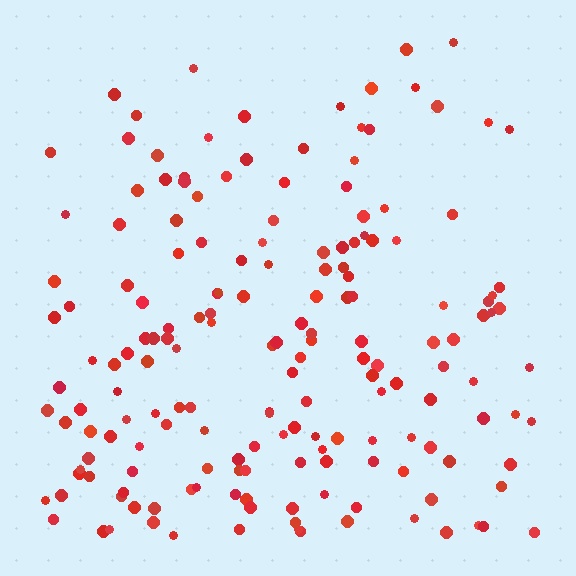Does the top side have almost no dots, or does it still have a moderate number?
Still a moderate number, just noticeably fewer than the bottom.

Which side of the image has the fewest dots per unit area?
The top.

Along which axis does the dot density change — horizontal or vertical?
Vertical.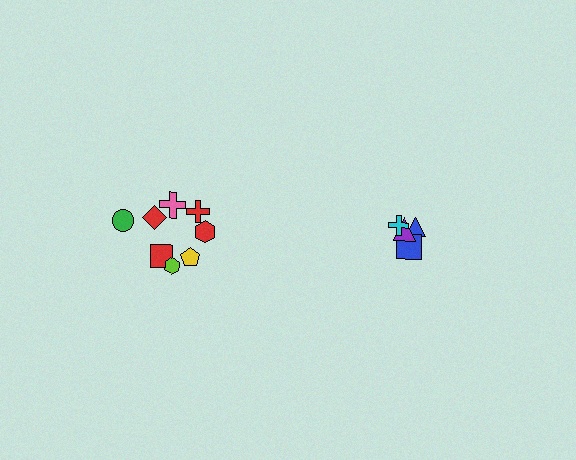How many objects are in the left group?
There are 8 objects.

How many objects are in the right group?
There are 4 objects.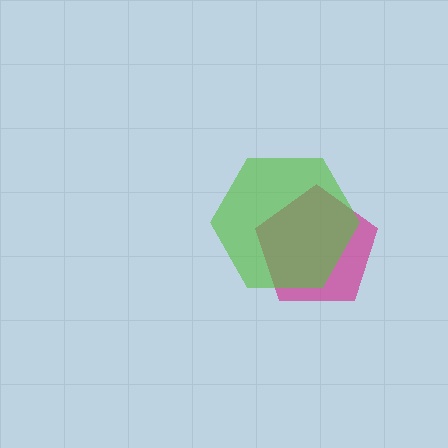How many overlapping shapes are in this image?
There are 2 overlapping shapes in the image.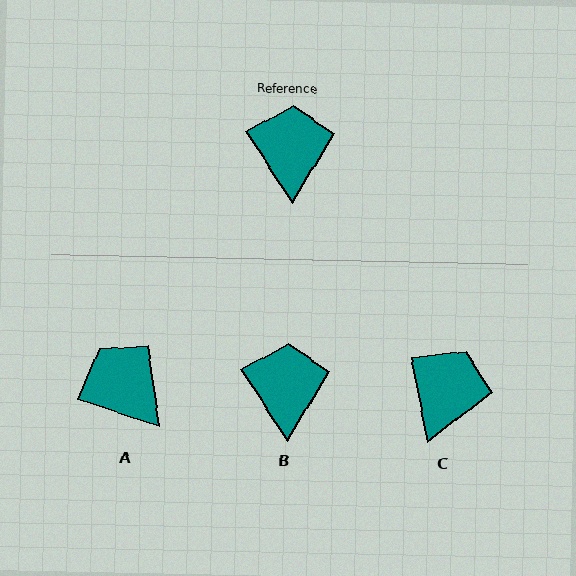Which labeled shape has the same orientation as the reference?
B.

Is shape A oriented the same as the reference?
No, it is off by about 38 degrees.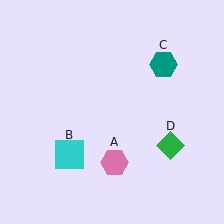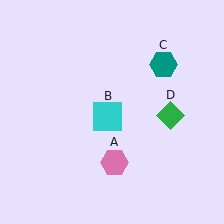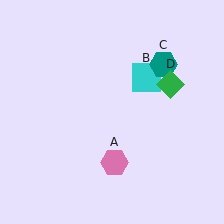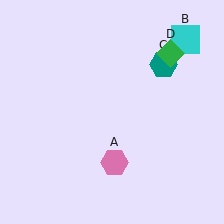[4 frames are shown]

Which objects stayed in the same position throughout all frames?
Pink hexagon (object A) and teal hexagon (object C) remained stationary.